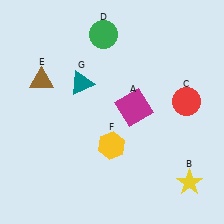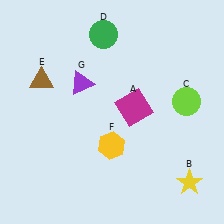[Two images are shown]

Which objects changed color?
C changed from red to lime. G changed from teal to purple.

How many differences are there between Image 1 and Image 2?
There are 2 differences between the two images.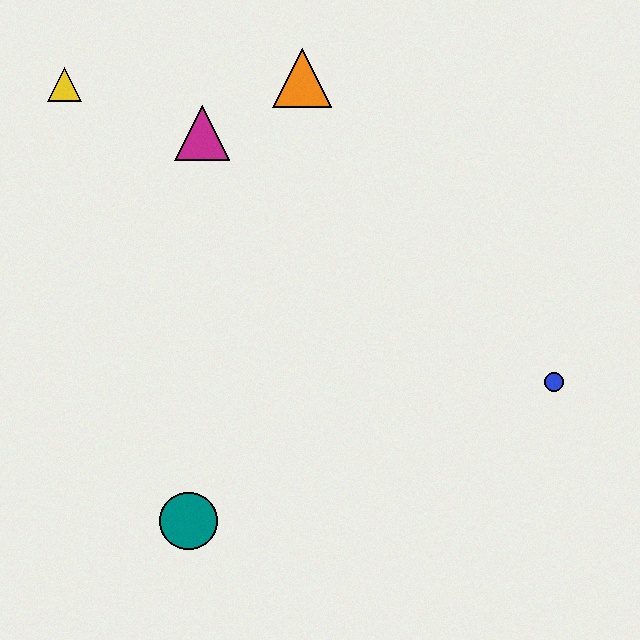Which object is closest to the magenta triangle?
The orange triangle is closest to the magenta triangle.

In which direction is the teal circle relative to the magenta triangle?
The teal circle is below the magenta triangle.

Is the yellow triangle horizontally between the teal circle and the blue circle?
No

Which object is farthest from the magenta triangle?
The blue circle is farthest from the magenta triangle.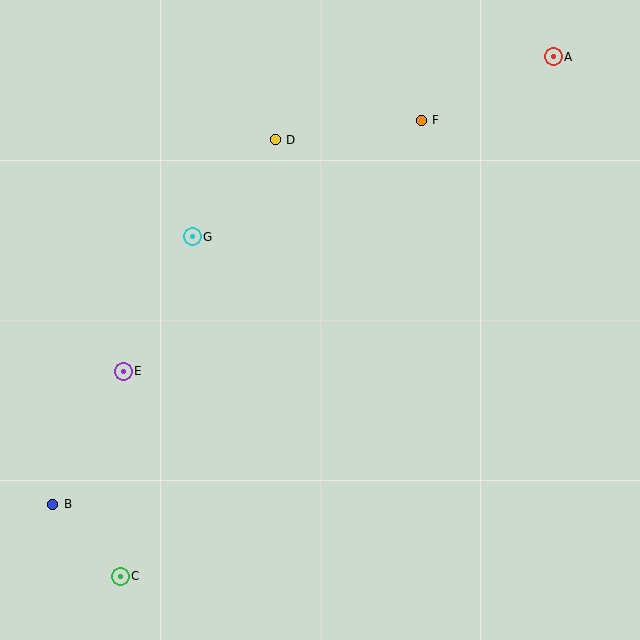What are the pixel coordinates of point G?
Point G is at (192, 237).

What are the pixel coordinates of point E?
Point E is at (123, 371).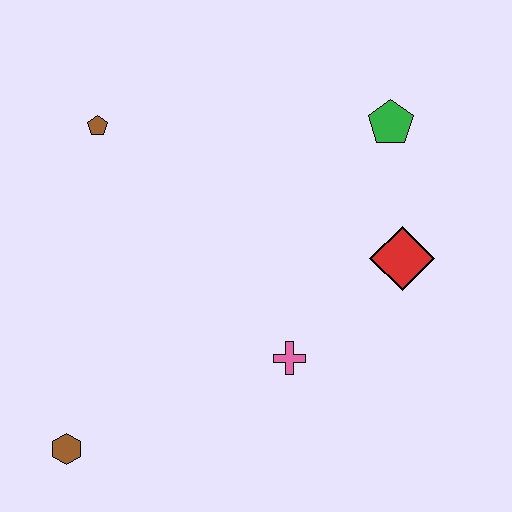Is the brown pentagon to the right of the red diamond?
No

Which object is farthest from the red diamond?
The brown hexagon is farthest from the red diamond.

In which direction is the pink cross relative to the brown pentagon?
The pink cross is below the brown pentagon.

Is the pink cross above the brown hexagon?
Yes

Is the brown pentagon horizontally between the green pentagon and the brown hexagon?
Yes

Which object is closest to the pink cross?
The red diamond is closest to the pink cross.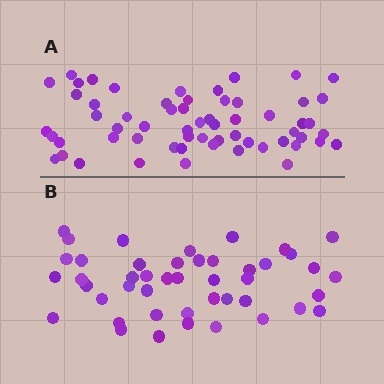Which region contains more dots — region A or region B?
Region A (the top region) has more dots.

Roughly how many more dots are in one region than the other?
Region A has approximately 15 more dots than region B.